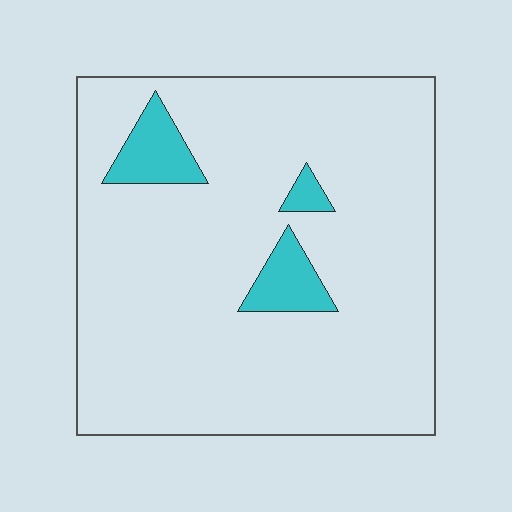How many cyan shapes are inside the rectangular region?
3.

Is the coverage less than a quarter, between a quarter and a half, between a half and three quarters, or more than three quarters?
Less than a quarter.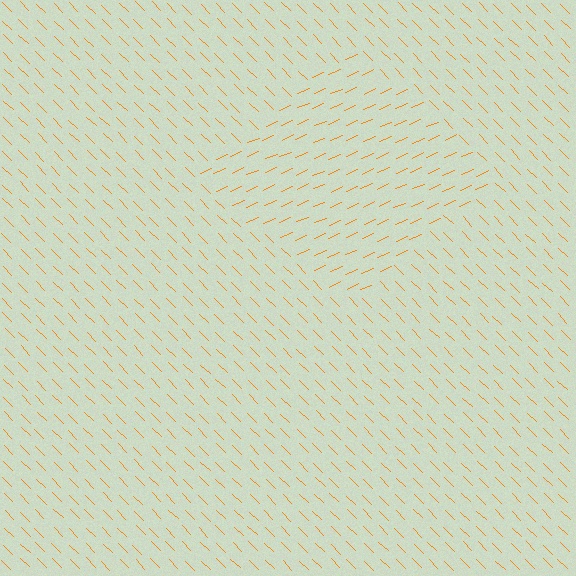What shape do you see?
I see a diamond.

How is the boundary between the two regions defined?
The boundary is defined purely by a change in line orientation (approximately 68 degrees difference). All lines are the same color and thickness.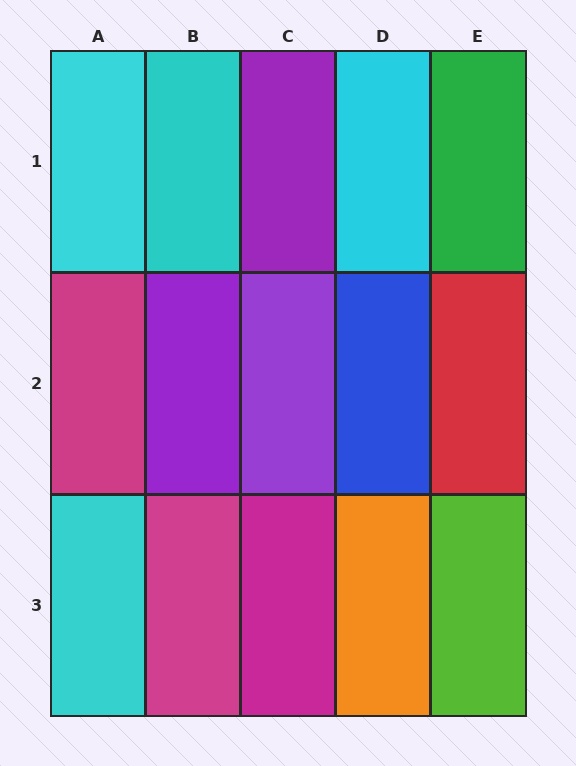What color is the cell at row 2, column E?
Red.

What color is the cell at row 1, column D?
Cyan.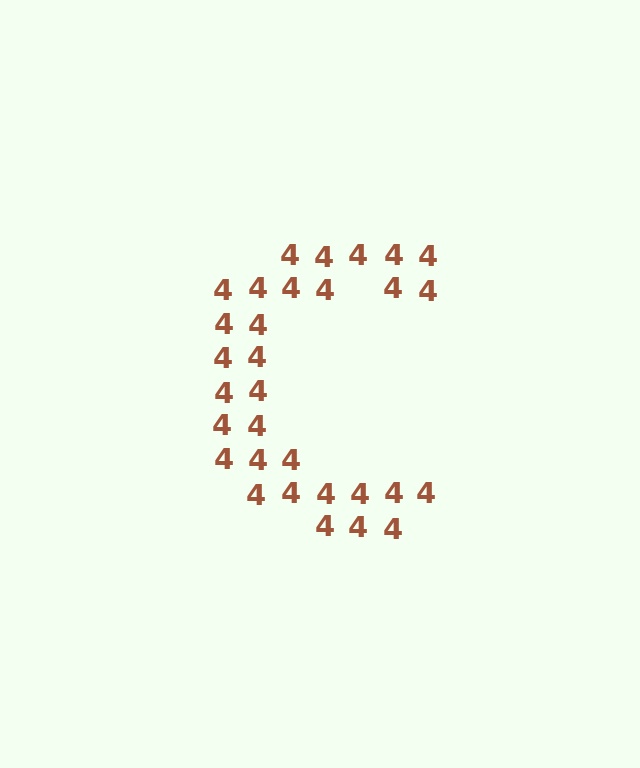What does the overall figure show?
The overall figure shows the letter C.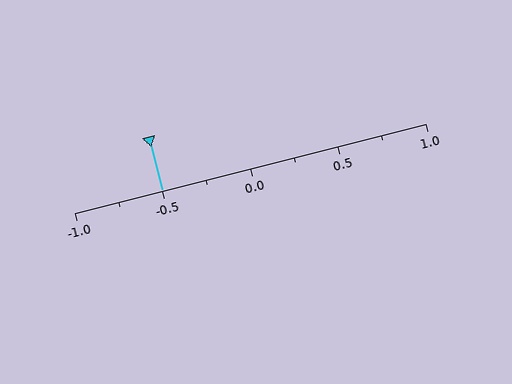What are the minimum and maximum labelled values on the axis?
The axis runs from -1.0 to 1.0.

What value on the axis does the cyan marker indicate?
The marker indicates approximately -0.5.